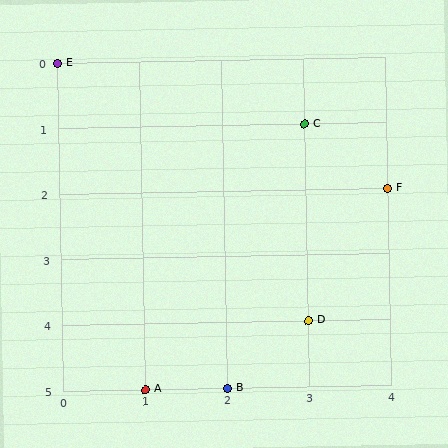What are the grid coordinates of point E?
Point E is at grid coordinates (0, 0).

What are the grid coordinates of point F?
Point F is at grid coordinates (4, 2).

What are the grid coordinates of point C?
Point C is at grid coordinates (3, 1).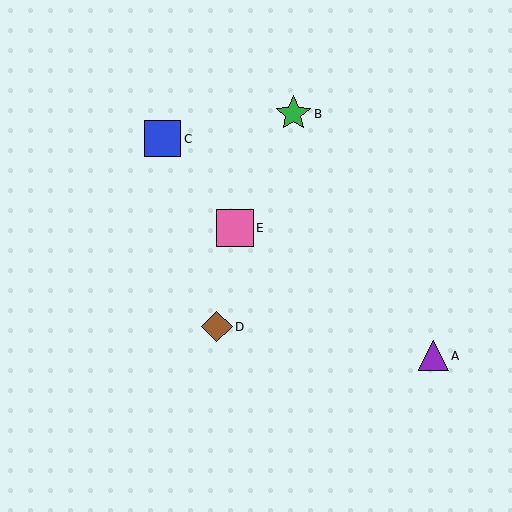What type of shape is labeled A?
Shape A is a purple triangle.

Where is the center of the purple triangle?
The center of the purple triangle is at (433, 356).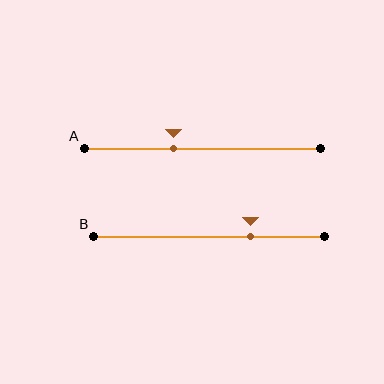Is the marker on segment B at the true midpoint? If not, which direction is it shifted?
No, the marker on segment B is shifted to the right by about 18% of the segment length.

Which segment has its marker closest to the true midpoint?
Segment A has its marker closest to the true midpoint.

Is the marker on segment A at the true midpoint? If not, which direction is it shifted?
No, the marker on segment A is shifted to the left by about 12% of the segment length.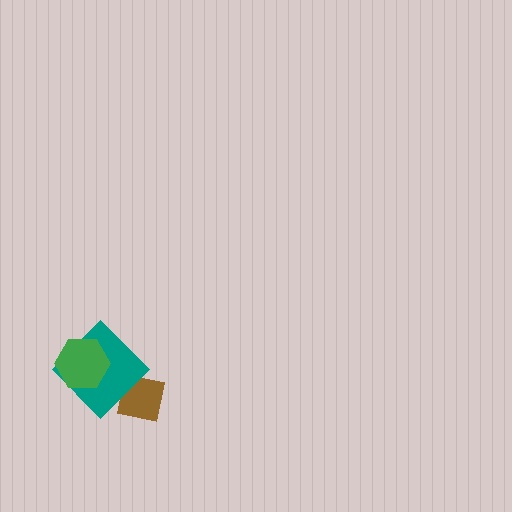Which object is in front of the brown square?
The teal diamond is in front of the brown square.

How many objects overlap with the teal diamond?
2 objects overlap with the teal diamond.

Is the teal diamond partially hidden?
Yes, it is partially covered by another shape.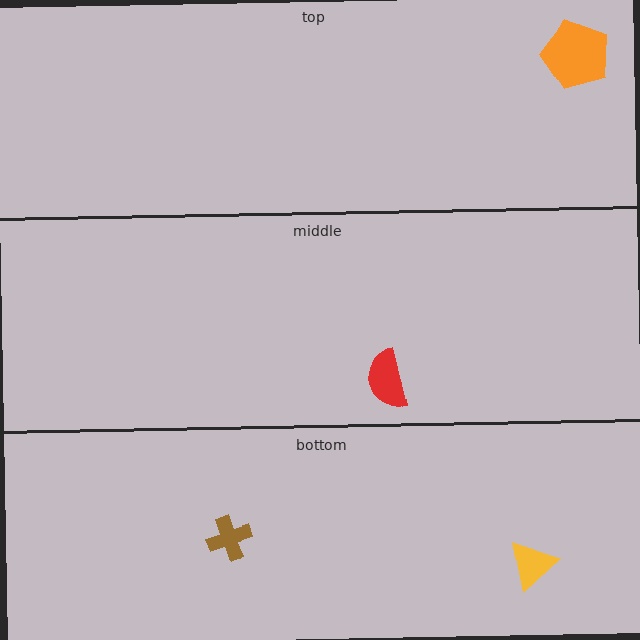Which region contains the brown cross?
The bottom region.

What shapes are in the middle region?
The red semicircle.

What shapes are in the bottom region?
The brown cross, the yellow triangle.